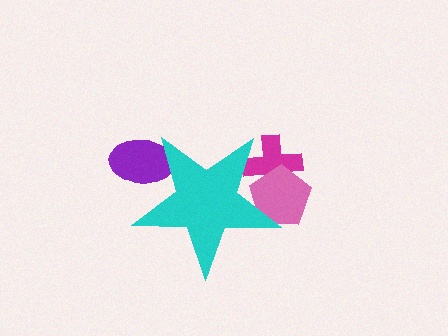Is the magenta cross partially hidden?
Yes, the magenta cross is partially hidden behind the cyan star.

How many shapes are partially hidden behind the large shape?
3 shapes are partially hidden.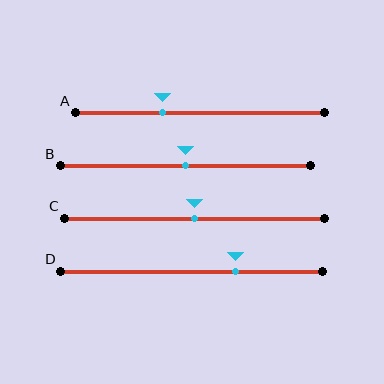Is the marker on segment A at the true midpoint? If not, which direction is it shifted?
No, the marker on segment A is shifted to the left by about 15% of the segment length.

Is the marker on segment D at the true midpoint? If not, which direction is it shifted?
No, the marker on segment D is shifted to the right by about 17% of the segment length.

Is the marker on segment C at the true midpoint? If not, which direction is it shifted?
Yes, the marker on segment C is at the true midpoint.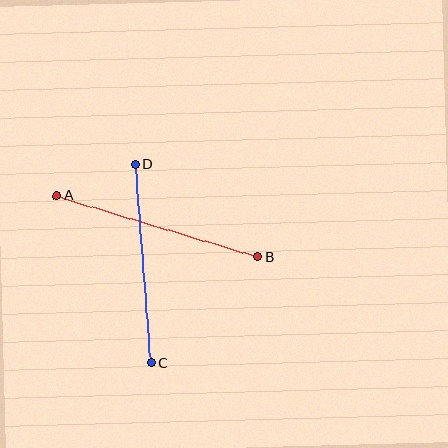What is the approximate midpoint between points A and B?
The midpoint is at approximately (157, 226) pixels.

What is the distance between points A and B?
The distance is approximately 209 pixels.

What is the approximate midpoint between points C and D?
The midpoint is at approximately (143, 264) pixels.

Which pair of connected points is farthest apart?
Points A and B are farthest apart.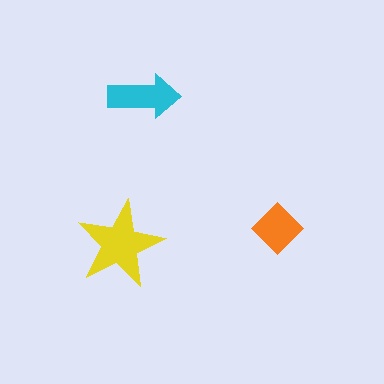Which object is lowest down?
The yellow star is bottommost.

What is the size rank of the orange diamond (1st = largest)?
3rd.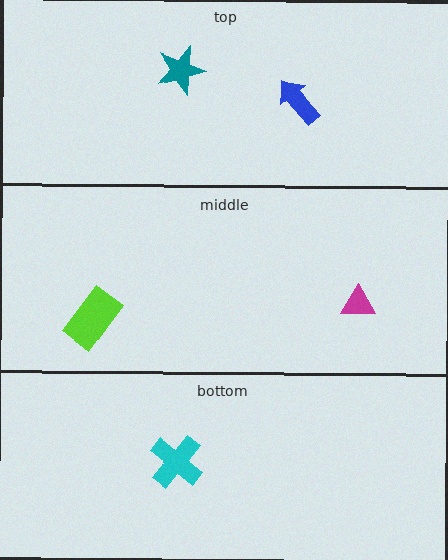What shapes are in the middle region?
The magenta triangle, the lime rectangle.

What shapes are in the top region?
The blue arrow, the teal star.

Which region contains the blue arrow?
The top region.